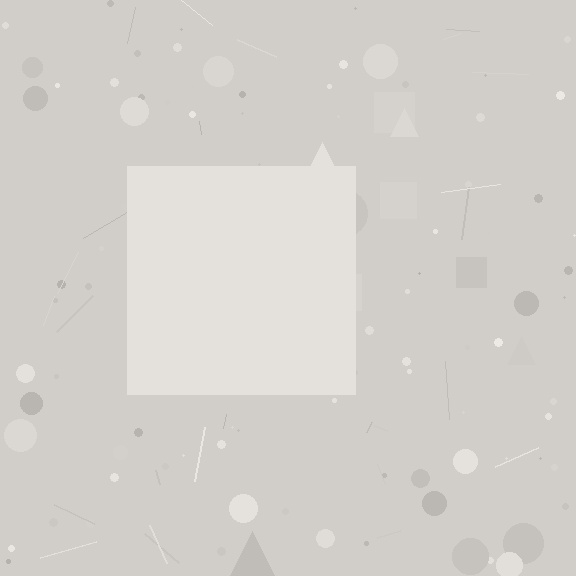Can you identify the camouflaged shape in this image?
The camouflaged shape is a square.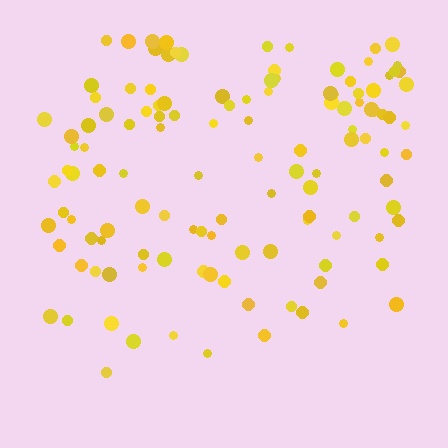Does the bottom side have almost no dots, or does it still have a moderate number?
Still a moderate number, just noticeably fewer than the top.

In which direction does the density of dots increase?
From bottom to top, with the top side densest.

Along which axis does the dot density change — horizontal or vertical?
Vertical.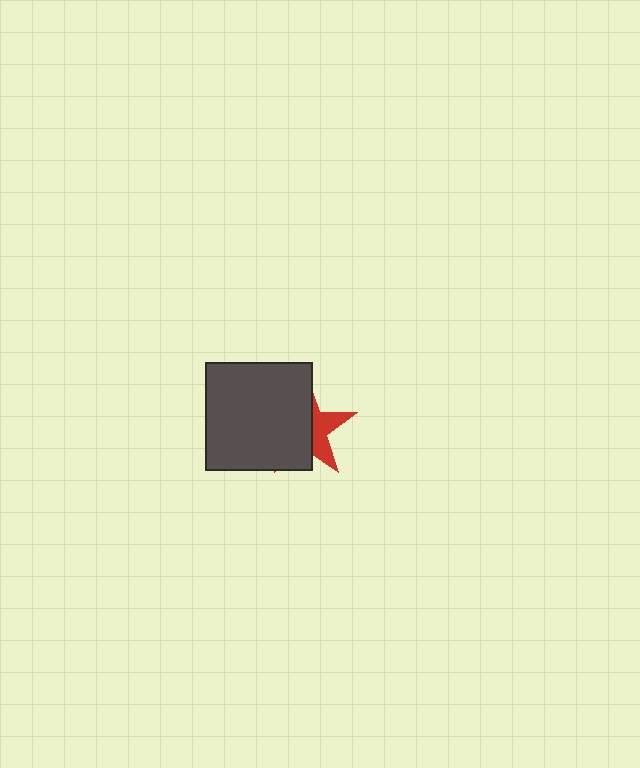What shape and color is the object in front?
The object in front is a dark gray square.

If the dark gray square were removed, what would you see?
You would see the complete red star.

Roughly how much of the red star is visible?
A small part of it is visible (roughly 36%).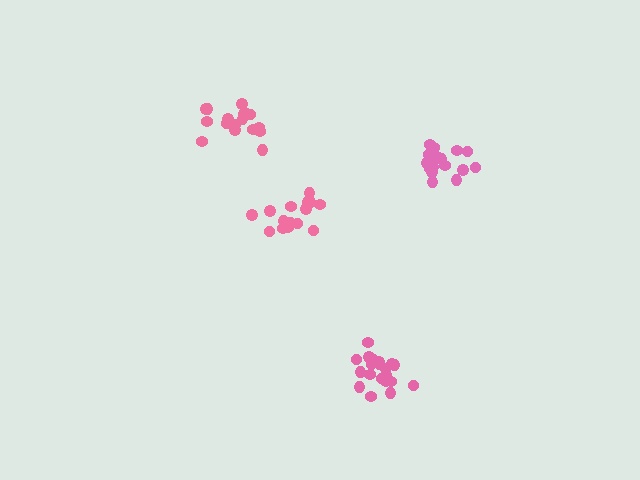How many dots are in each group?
Group 1: 18 dots, Group 2: 17 dots, Group 3: 20 dots, Group 4: 17 dots (72 total).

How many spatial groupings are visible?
There are 4 spatial groupings.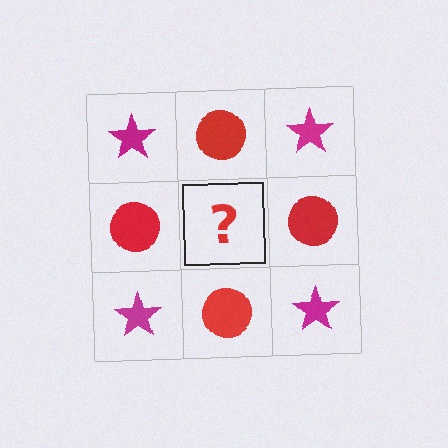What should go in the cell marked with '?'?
The missing cell should contain a magenta star.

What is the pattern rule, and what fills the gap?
The rule is that it alternates magenta star and red circle in a checkerboard pattern. The gap should be filled with a magenta star.